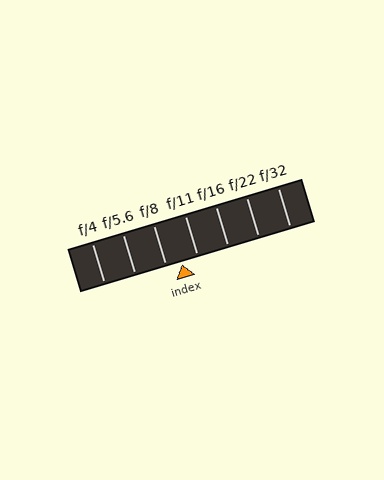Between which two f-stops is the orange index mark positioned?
The index mark is between f/8 and f/11.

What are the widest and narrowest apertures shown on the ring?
The widest aperture shown is f/4 and the narrowest is f/32.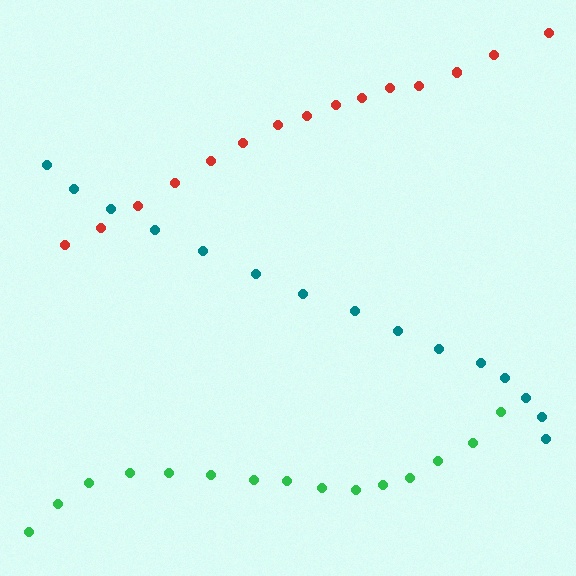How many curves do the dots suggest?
There are 3 distinct paths.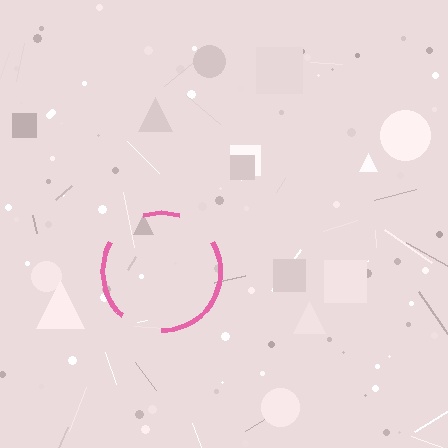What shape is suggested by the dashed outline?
The dashed outline suggests a circle.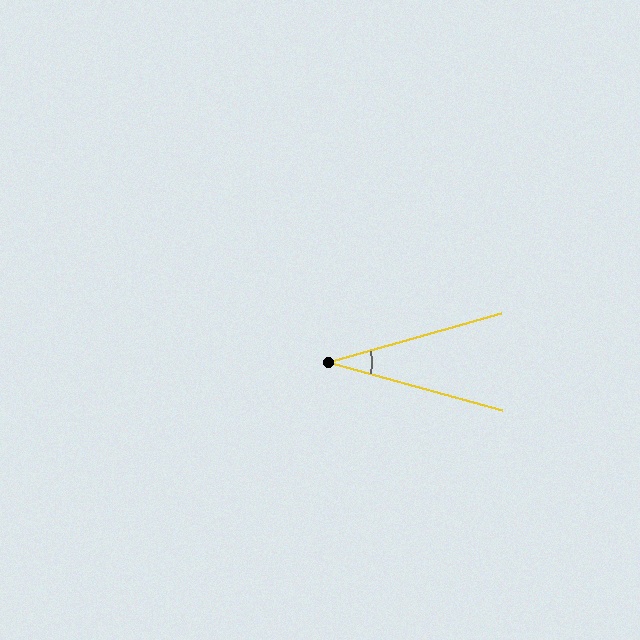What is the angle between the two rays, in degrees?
Approximately 31 degrees.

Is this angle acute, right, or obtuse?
It is acute.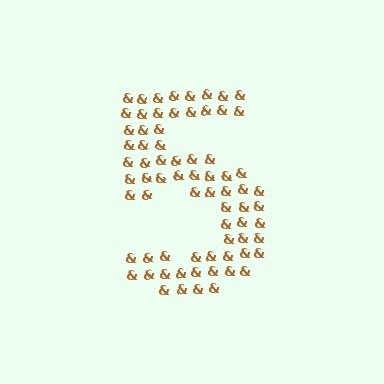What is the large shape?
The large shape is the digit 5.